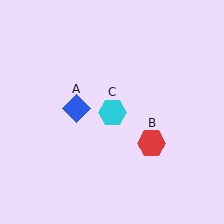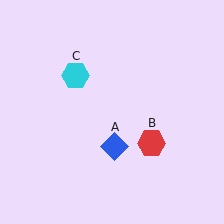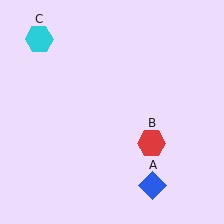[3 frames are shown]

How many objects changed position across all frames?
2 objects changed position: blue diamond (object A), cyan hexagon (object C).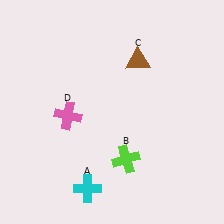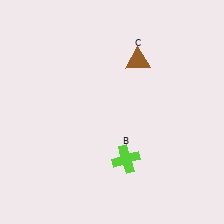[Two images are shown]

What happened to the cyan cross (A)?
The cyan cross (A) was removed in Image 2. It was in the bottom-left area of Image 1.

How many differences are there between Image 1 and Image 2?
There are 2 differences between the two images.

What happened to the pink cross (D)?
The pink cross (D) was removed in Image 2. It was in the bottom-left area of Image 1.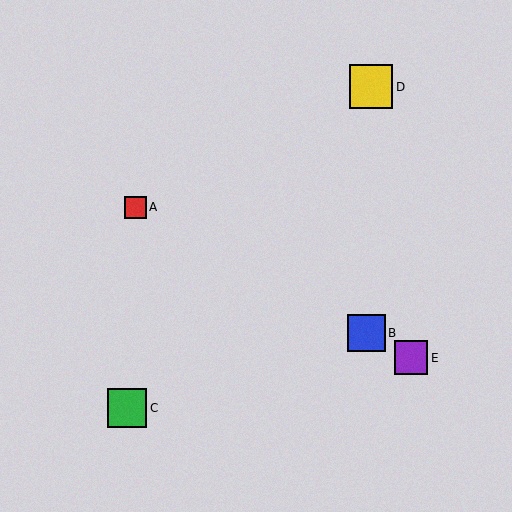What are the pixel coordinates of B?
Object B is at (367, 333).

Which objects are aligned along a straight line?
Objects A, B, E are aligned along a straight line.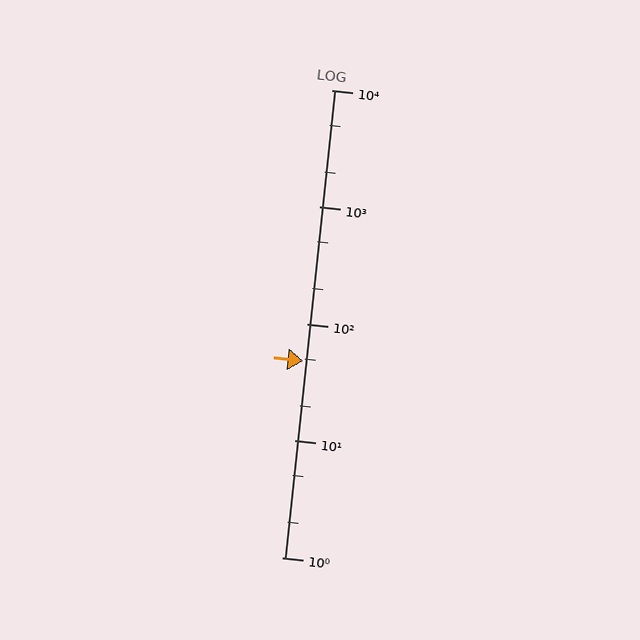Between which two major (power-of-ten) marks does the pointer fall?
The pointer is between 10 and 100.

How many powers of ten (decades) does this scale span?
The scale spans 4 decades, from 1 to 10000.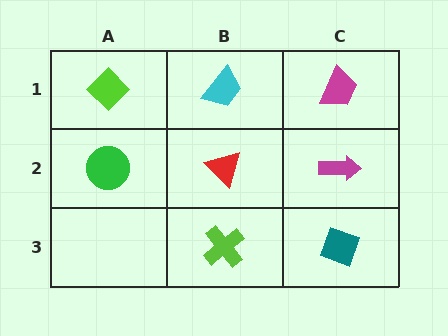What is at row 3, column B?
A lime cross.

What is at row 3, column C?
A teal diamond.